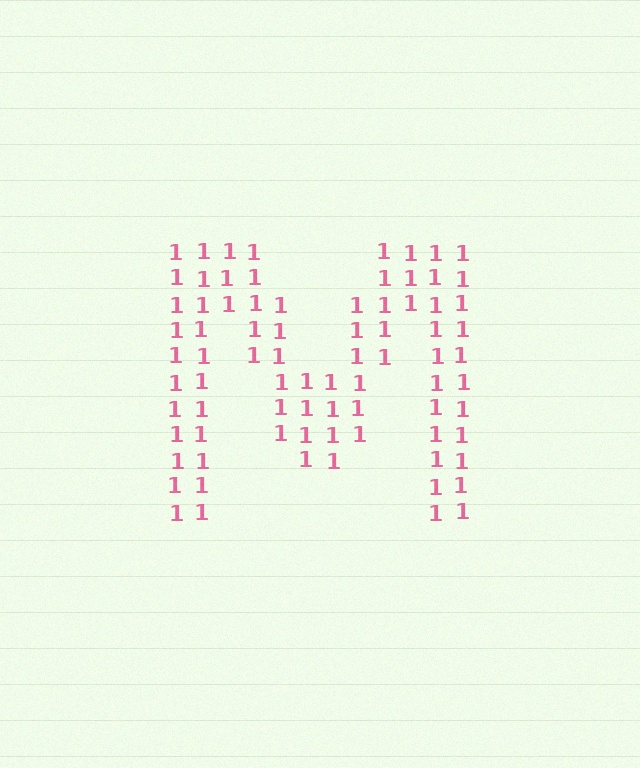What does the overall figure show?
The overall figure shows the letter M.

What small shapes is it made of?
It is made of small digit 1's.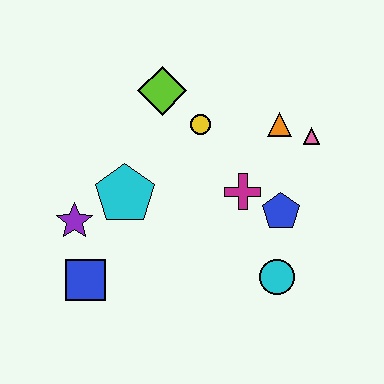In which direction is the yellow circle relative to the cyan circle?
The yellow circle is above the cyan circle.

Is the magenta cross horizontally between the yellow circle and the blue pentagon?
Yes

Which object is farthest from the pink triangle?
The blue square is farthest from the pink triangle.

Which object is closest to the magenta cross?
The blue pentagon is closest to the magenta cross.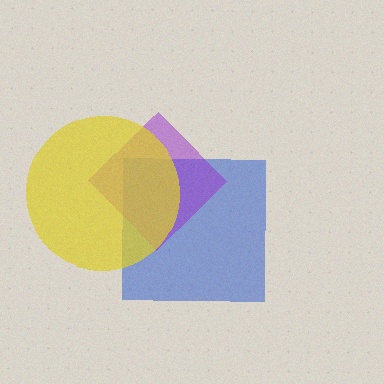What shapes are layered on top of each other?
The layered shapes are: a blue square, a purple diamond, a yellow circle.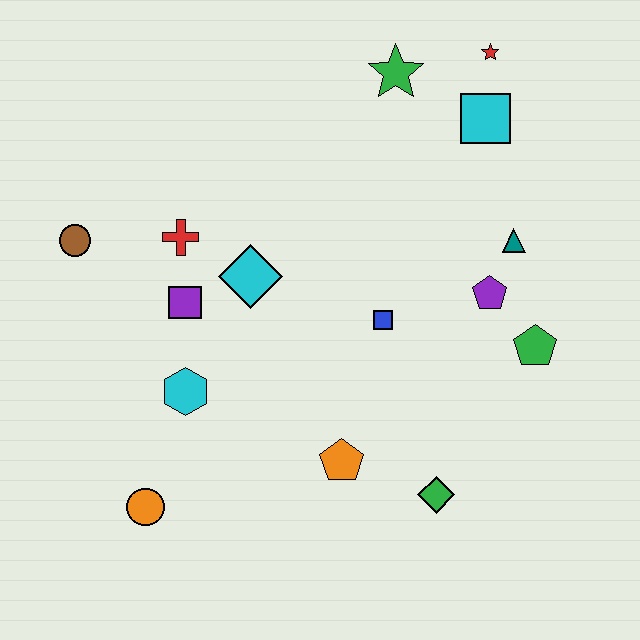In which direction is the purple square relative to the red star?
The purple square is to the left of the red star.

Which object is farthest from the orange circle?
The red star is farthest from the orange circle.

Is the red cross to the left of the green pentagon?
Yes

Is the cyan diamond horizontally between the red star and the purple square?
Yes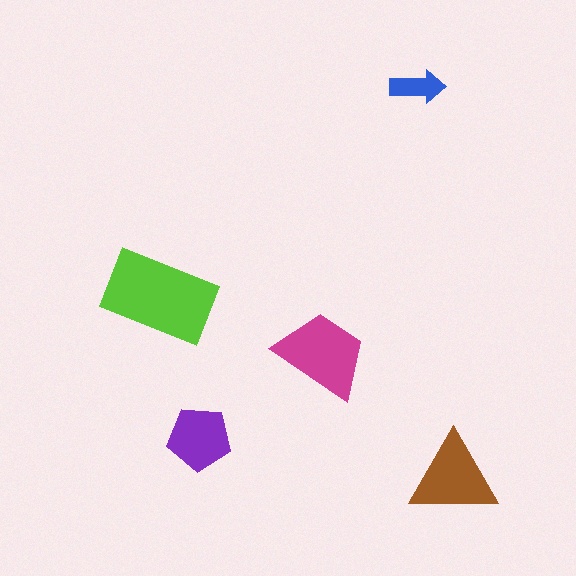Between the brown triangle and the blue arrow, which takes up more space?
The brown triangle.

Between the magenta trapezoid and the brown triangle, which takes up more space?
The magenta trapezoid.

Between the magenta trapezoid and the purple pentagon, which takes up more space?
The magenta trapezoid.